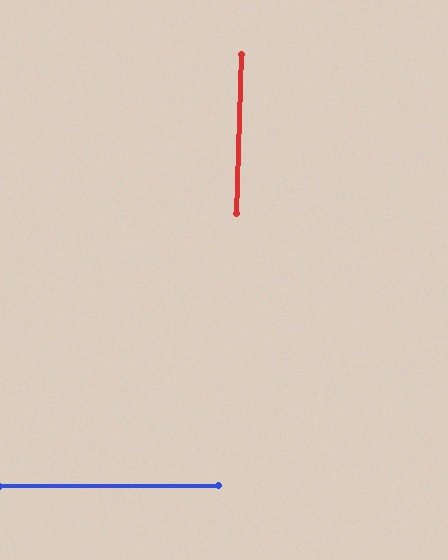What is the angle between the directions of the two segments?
Approximately 88 degrees.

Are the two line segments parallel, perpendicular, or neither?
Perpendicular — they meet at approximately 88°.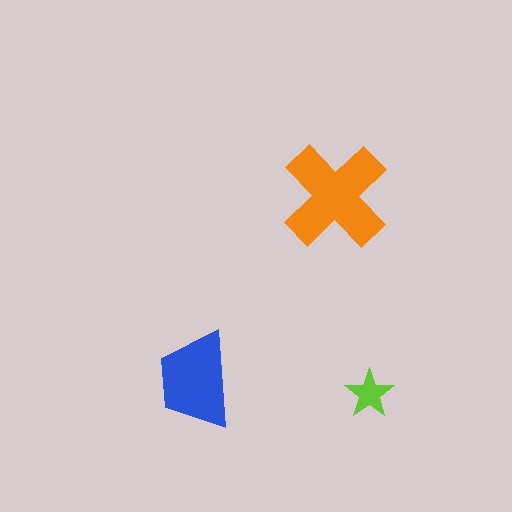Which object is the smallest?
The lime star.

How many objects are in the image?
There are 3 objects in the image.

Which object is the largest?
The orange cross.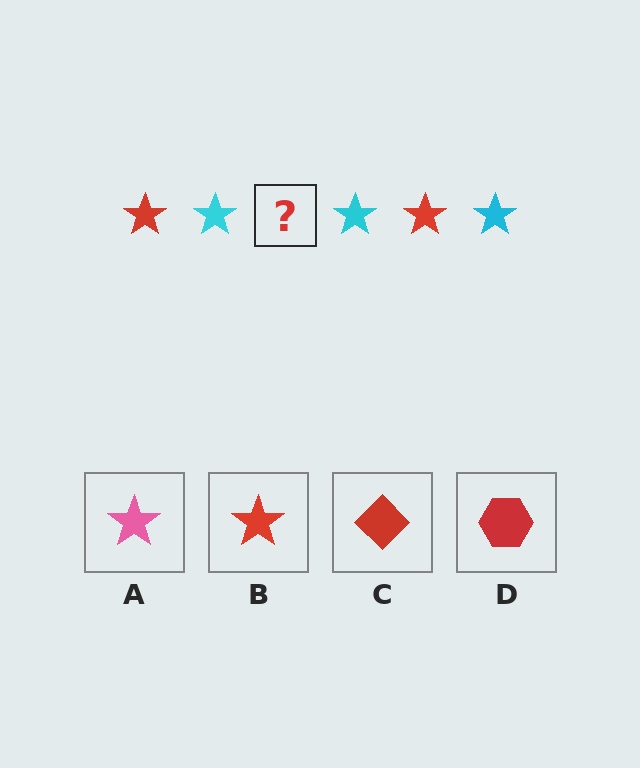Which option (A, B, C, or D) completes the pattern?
B.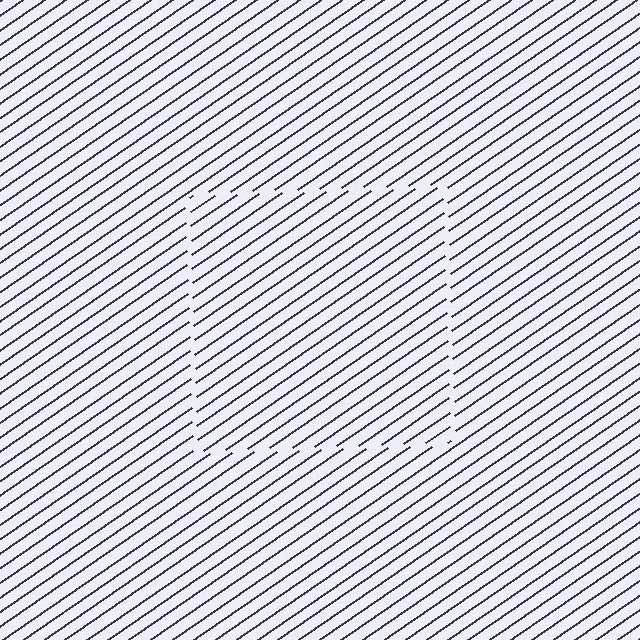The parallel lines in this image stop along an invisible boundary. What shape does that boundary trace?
An illusory square. The interior of the shape contains the same grating, shifted by half a period — the contour is defined by the phase discontinuity where line-ends from the inner and outer gratings abut.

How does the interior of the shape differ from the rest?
The interior of the shape contains the same grating, shifted by half a period — the contour is defined by the phase discontinuity where line-ends from the inner and outer gratings abut.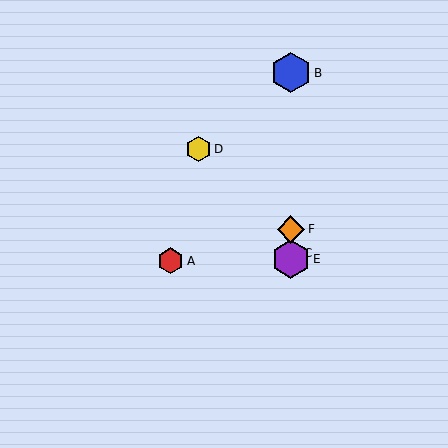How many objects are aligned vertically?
4 objects (B, C, E, F) are aligned vertically.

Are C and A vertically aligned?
No, C is at x≈291 and A is at x≈170.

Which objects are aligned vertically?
Objects B, C, E, F are aligned vertically.